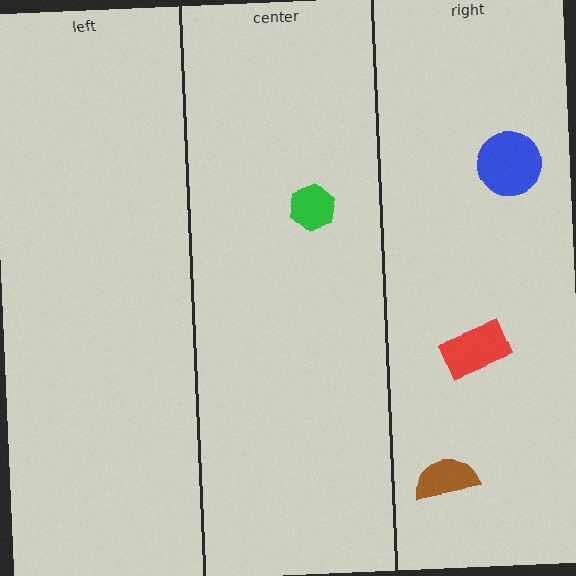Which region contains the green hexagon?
The center region.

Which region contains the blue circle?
The right region.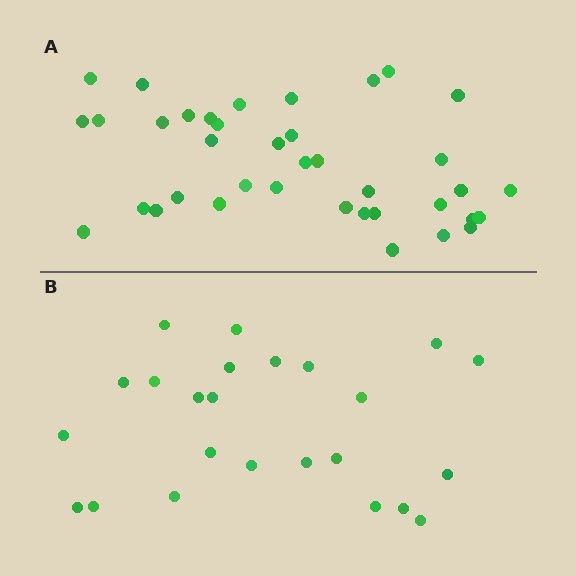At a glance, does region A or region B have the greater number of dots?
Region A (the top region) has more dots.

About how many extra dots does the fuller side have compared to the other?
Region A has approximately 15 more dots than region B.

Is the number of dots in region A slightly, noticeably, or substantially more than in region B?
Region A has substantially more. The ratio is roughly 1.6 to 1.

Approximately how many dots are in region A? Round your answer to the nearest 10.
About 40 dots. (The exact count is 38, which rounds to 40.)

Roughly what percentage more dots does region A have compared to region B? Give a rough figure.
About 60% more.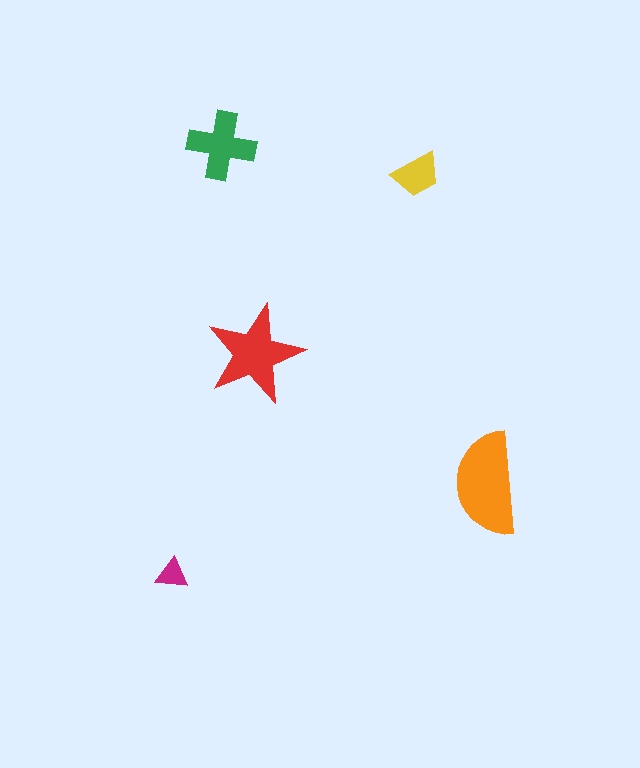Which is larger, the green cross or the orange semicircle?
The orange semicircle.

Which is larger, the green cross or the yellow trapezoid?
The green cross.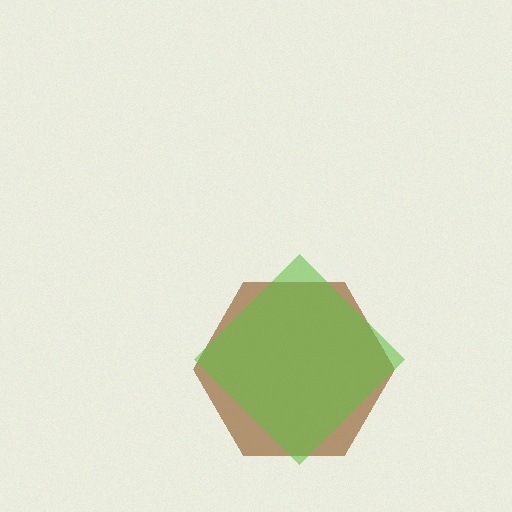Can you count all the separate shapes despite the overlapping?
Yes, there are 2 separate shapes.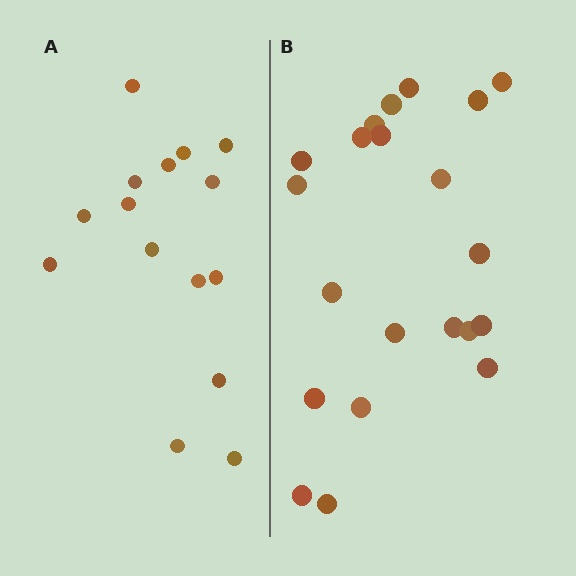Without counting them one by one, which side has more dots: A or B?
Region B (the right region) has more dots.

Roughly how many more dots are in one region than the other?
Region B has about 6 more dots than region A.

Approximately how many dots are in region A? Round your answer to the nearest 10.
About 20 dots. (The exact count is 15, which rounds to 20.)